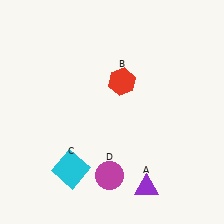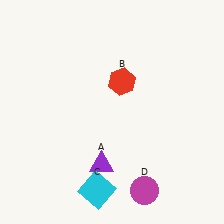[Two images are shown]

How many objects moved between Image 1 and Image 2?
3 objects moved between the two images.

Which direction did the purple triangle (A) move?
The purple triangle (A) moved left.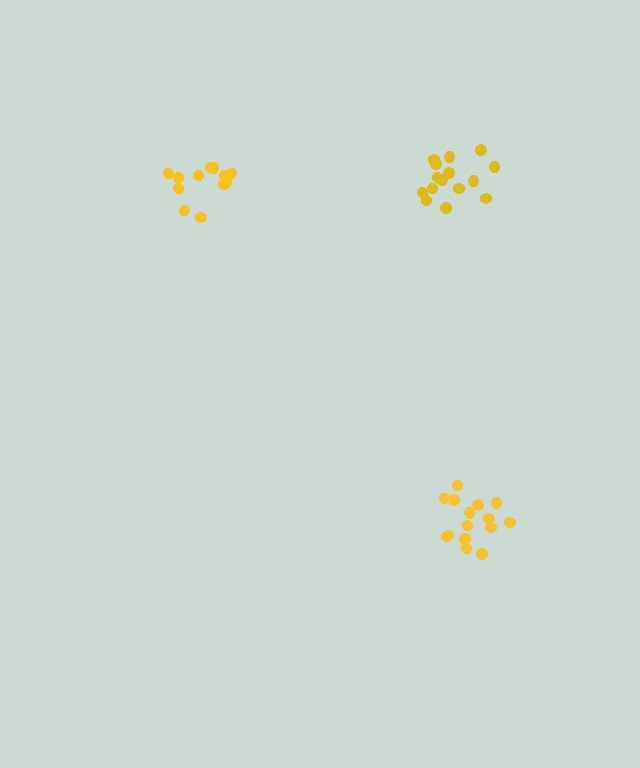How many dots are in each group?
Group 1: 12 dots, Group 2: 15 dots, Group 3: 15 dots (42 total).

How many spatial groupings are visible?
There are 3 spatial groupings.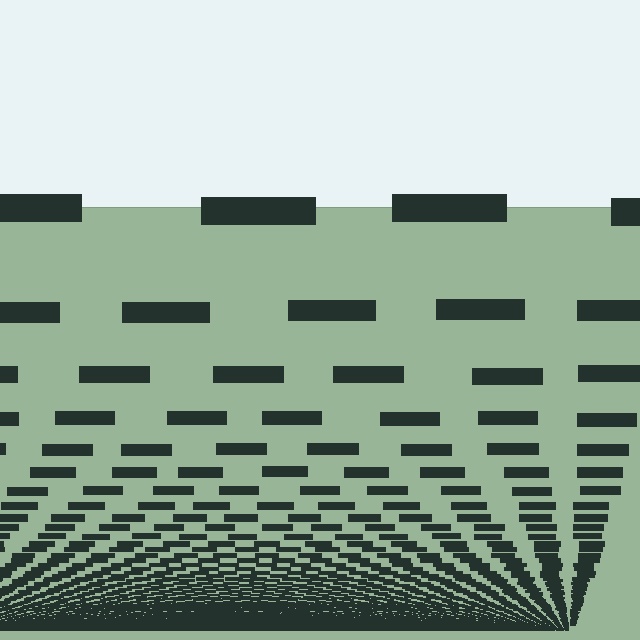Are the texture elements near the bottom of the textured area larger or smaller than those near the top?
Smaller. The gradient is inverted — elements near the bottom are smaller and denser.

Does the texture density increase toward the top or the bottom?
Density increases toward the bottom.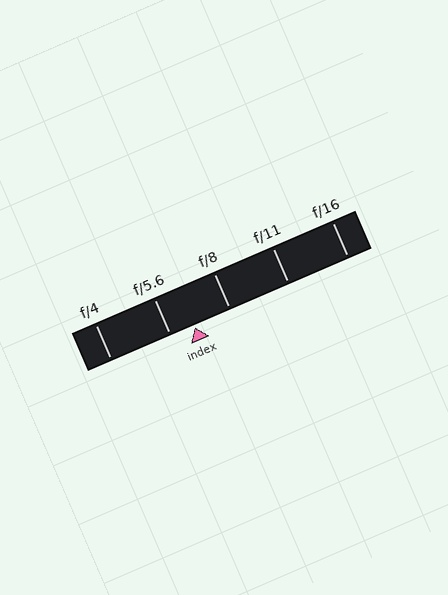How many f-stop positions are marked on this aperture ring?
There are 5 f-stop positions marked.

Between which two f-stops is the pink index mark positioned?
The index mark is between f/5.6 and f/8.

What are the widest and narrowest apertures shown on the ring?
The widest aperture shown is f/4 and the narrowest is f/16.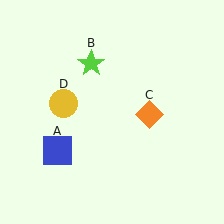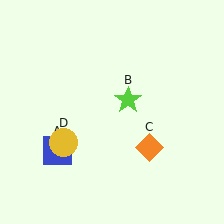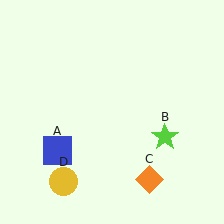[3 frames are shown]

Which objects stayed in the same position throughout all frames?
Blue square (object A) remained stationary.